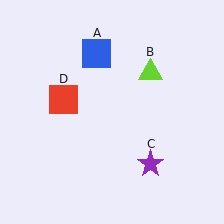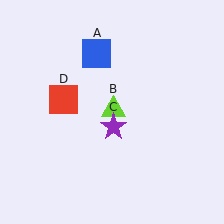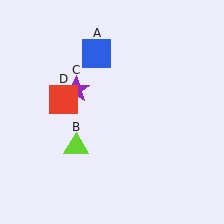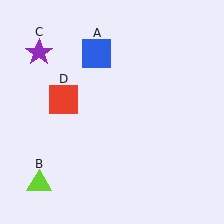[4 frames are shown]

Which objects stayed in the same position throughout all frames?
Blue square (object A) and red square (object D) remained stationary.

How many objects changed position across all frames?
2 objects changed position: lime triangle (object B), purple star (object C).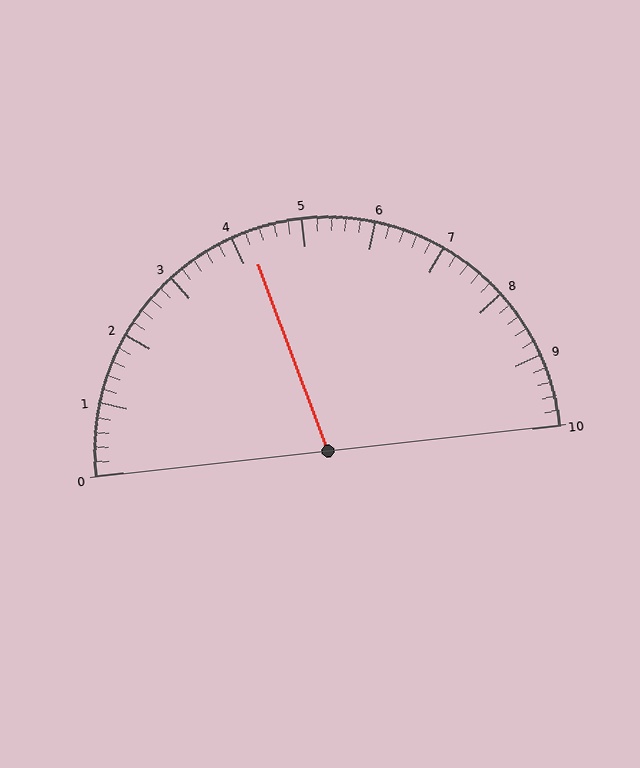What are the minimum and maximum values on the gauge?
The gauge ranges from 0 to 10.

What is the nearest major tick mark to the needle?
The nearest major tick mark is 4.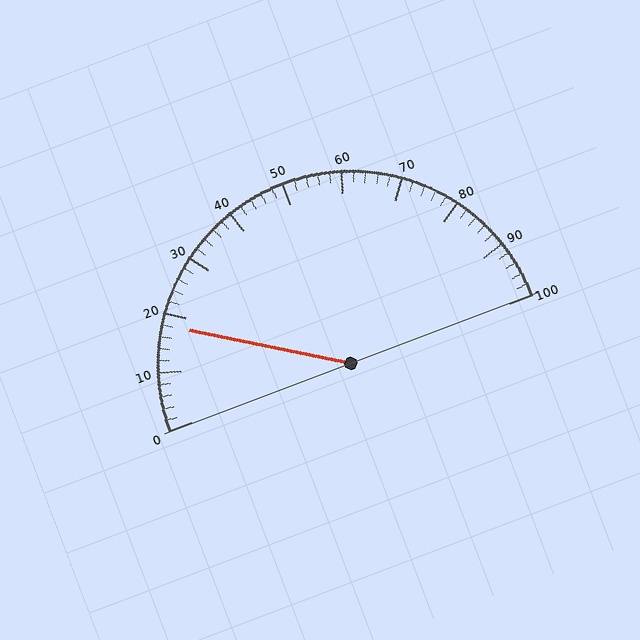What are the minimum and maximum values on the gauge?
The gauge ranges from 0 to 100.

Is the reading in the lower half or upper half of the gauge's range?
The reading is in the lower half of the range (0 to 100).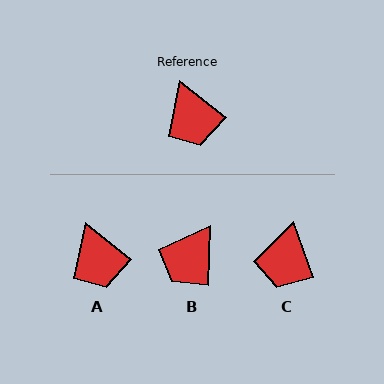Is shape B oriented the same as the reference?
No, it is off by about 53 degrees.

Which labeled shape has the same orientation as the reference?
A.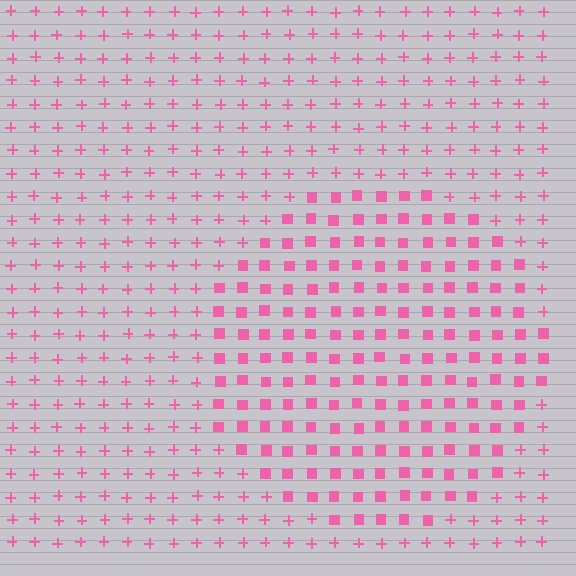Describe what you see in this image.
The image is filled with small pink elements arranged in a uniform grid. A circle-shaped region contains squares, while the surrounding area contains plus signs. The boundary is defined purely by the change in element shape.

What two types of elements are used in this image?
The image uses squares inside the circle region and plus signs outside it.